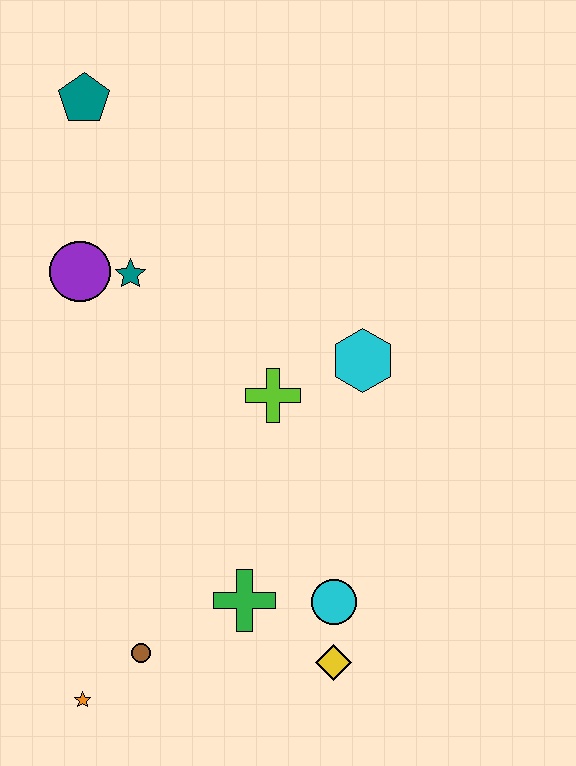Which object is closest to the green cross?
The cyan circle is closest to the green cross.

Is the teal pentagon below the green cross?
No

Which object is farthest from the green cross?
The teal pentagon is farthest from the green cross.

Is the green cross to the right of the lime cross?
No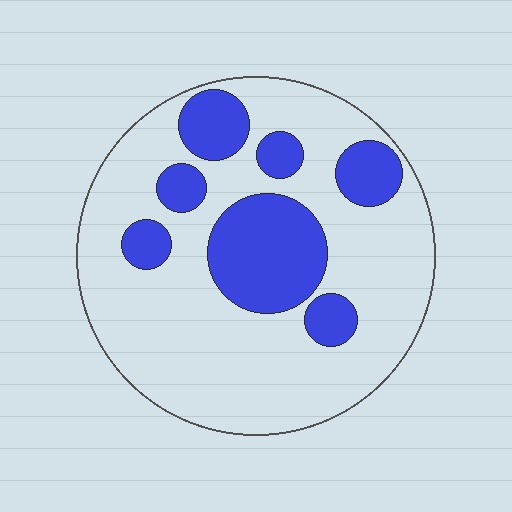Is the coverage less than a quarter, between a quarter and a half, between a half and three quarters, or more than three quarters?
Between a quarter and a half.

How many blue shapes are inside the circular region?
7.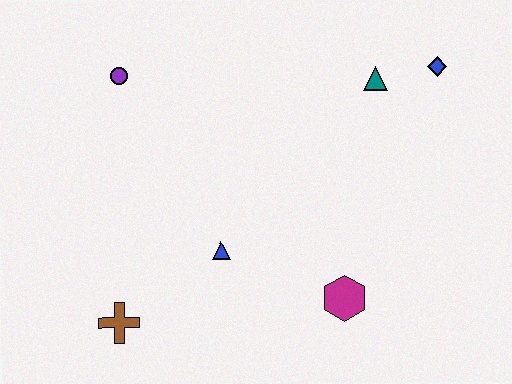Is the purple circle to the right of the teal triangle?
No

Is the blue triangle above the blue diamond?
No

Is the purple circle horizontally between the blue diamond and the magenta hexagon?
No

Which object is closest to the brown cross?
The blue triangle is closest to the brown cross.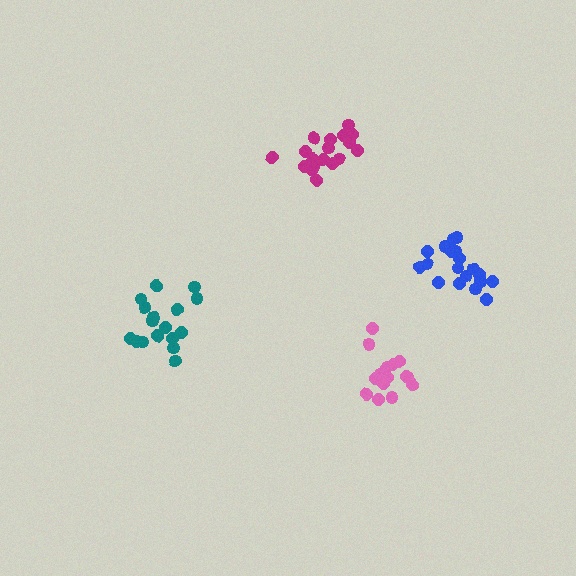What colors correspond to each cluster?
The clusters are colored: pink, magenta, teal, blue.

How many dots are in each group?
Group 1: 16 dots, Group 2: 18 dots, Group 3: 18 dots, Group 4: 20 dots (72 total).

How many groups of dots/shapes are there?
There are 4 groups.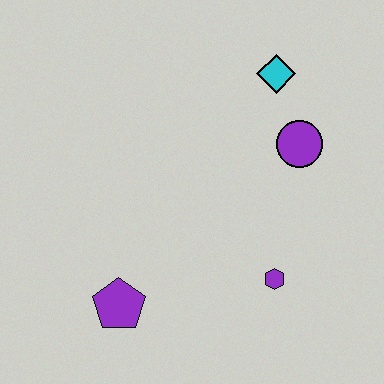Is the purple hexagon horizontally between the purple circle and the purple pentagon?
Yes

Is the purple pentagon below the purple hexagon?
Yes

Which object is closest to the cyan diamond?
The purple circle is closest to the cyan diamond.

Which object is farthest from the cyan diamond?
The purple pentagon is farthest from the cyan diamond.